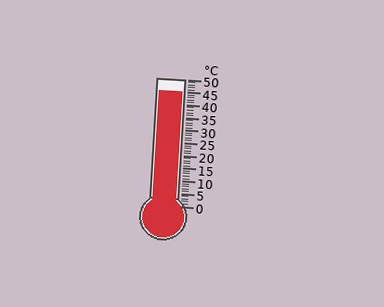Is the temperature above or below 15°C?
The temperature is above 15°C.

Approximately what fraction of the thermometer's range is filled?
The thermometer is filled to approximately 90% of its range.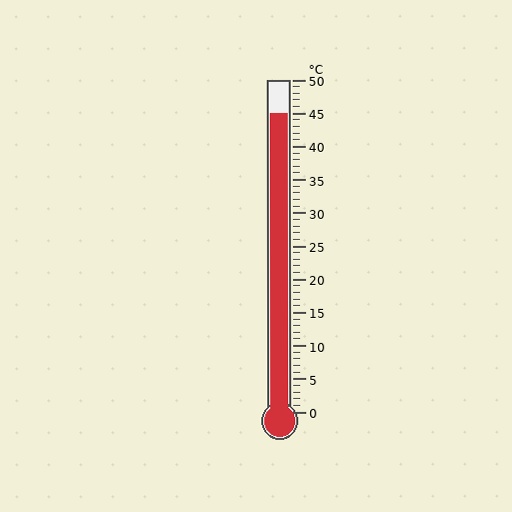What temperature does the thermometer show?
The thermometer shows approximately 45°C.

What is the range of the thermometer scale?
The thermometer scale ranges from 0°C to 50°C.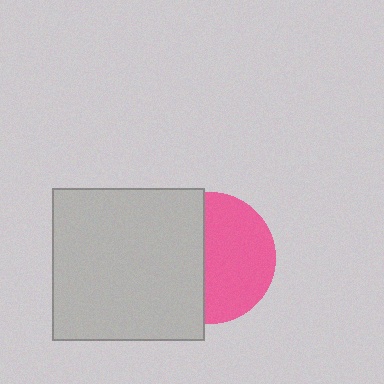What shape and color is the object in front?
The object in front is a light gray square.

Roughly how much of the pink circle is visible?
About half of it is visible (roughly 54%).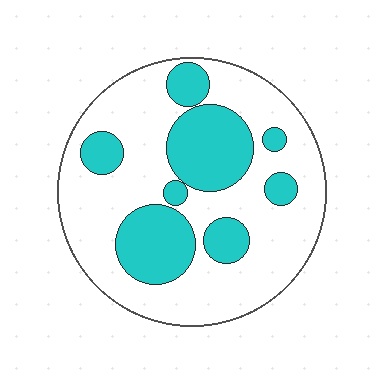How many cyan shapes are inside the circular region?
8.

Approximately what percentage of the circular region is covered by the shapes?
Approximately 30%.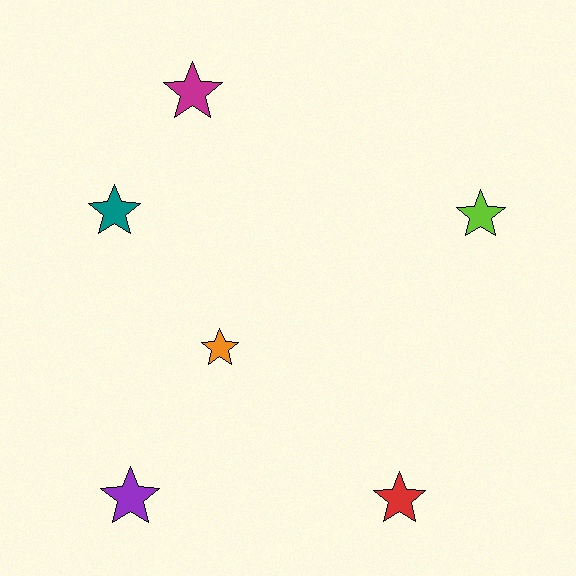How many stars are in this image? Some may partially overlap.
There are 6 stars.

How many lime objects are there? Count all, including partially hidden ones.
There is 1 lime object.